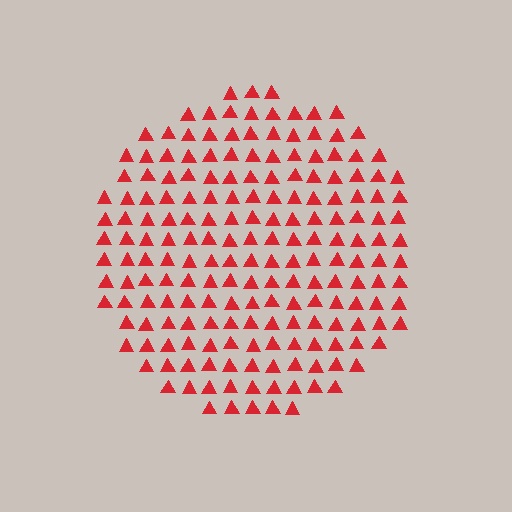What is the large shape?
The large shape is a circle.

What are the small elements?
The small elements are triangles.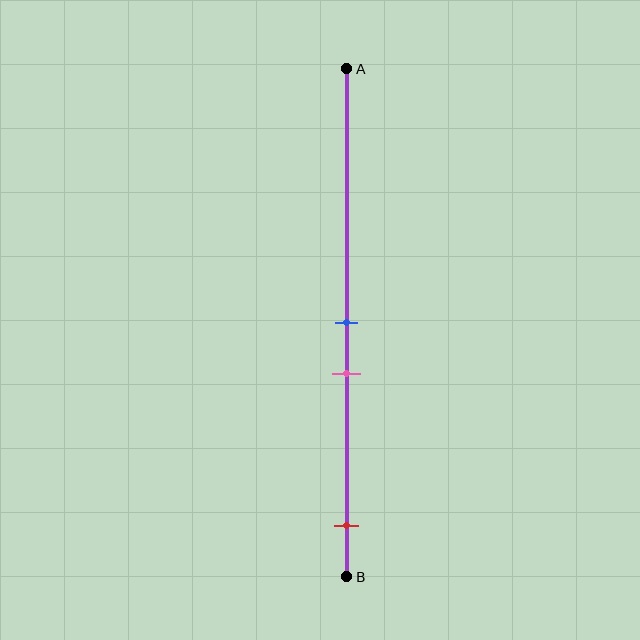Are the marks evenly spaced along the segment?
No, the marks are not evenly spaced.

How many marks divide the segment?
There are 3 marks dividing the segment.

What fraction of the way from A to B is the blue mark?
The blue mark is approximately 50% (0.5) of the way from A to B.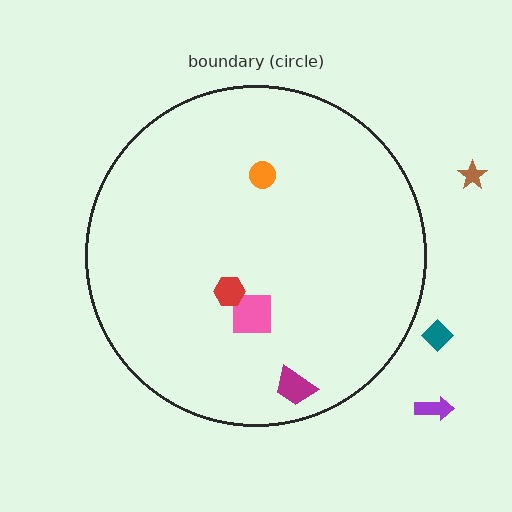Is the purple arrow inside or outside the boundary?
Outside.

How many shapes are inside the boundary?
4 inside, 3 outside.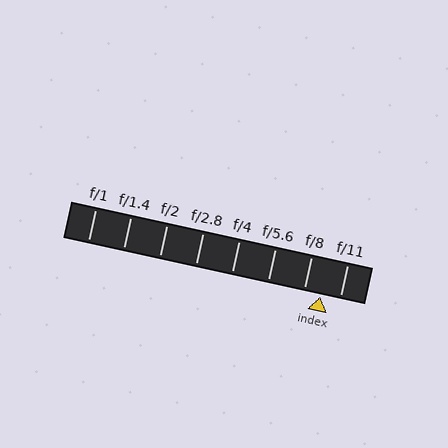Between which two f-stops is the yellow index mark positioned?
The index mark is between f/8 and f/11.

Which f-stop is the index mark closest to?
The index mark is closest to f/8.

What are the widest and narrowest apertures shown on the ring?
The widest aperture shown is f/1 and the narrowest is f/11.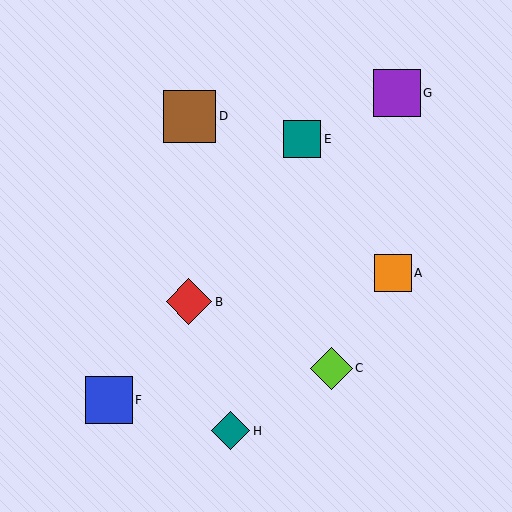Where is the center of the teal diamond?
The center of the teal diamond is at (231, 431).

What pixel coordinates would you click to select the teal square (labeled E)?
Click at (302, 139) to select the teal square E.